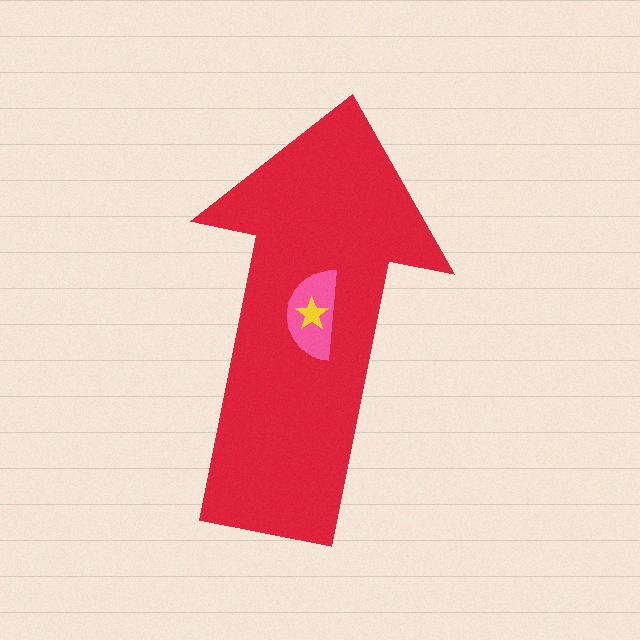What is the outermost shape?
The red arrow.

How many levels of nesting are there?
3.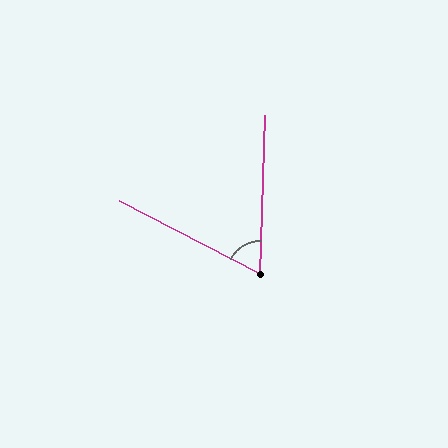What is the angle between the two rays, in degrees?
Approximately 64 degrees.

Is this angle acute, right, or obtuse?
It is acute.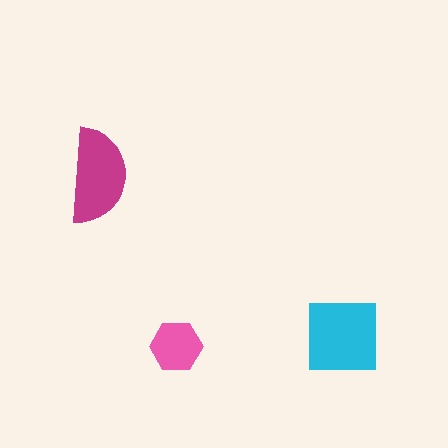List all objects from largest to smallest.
The cyan square, the magenta semicircle, the pink hexagon.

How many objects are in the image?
There are 3 objects in the image.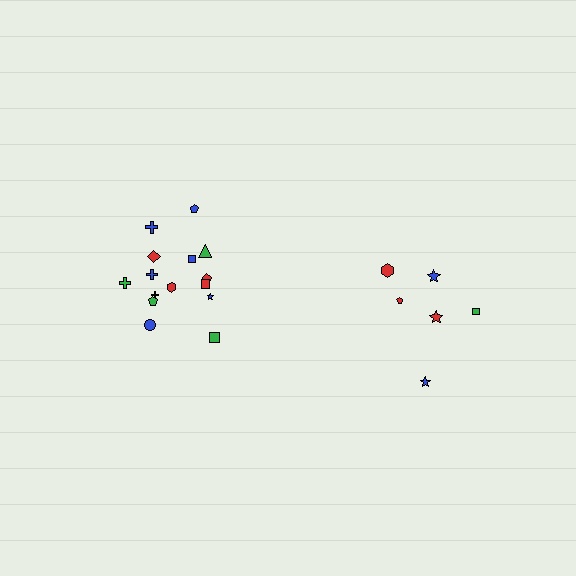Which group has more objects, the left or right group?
The left group.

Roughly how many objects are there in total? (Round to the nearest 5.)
Roughly 20 objects in total.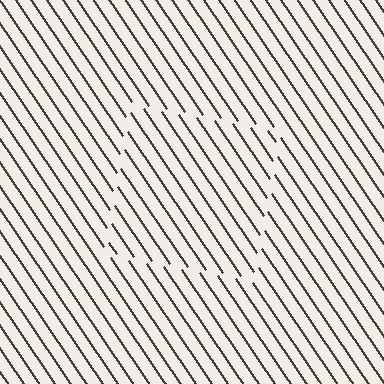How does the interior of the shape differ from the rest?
The interior of the shape contains the same grating, shifted by half a period — the contour is defined by the phase discontinuity where line-ends from the inner and outer gratings abut.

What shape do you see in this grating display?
An illusory square. The interior of the shape contains the same grating, shifted by half a period — the contour is defined by the phase discontinuity where line-ends from the inner and outer gratings abut.